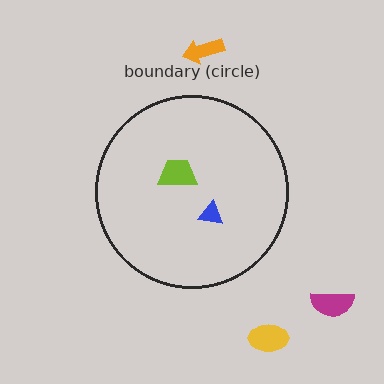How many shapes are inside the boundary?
2 inside, 3 outside.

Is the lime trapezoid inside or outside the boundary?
Inside.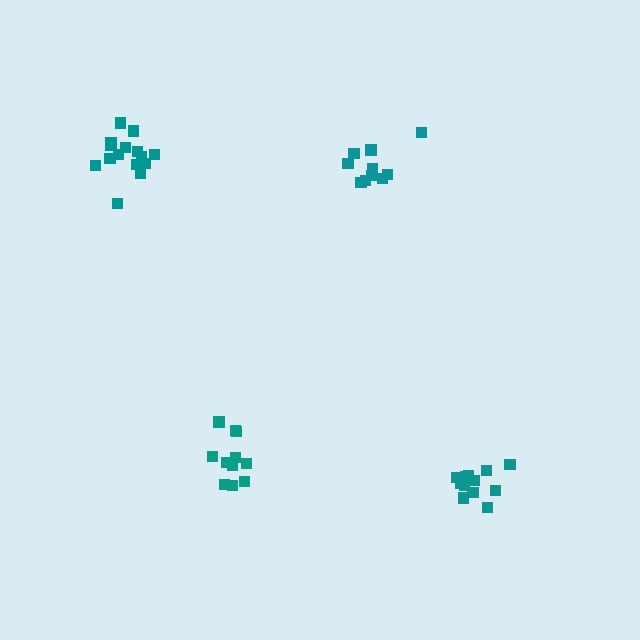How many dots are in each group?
Group 1: 15 dots, Group 2: 11 dots, Group 3: 10 dots, Group 4: 12 dots (48 total).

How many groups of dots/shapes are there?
There are 4 groups.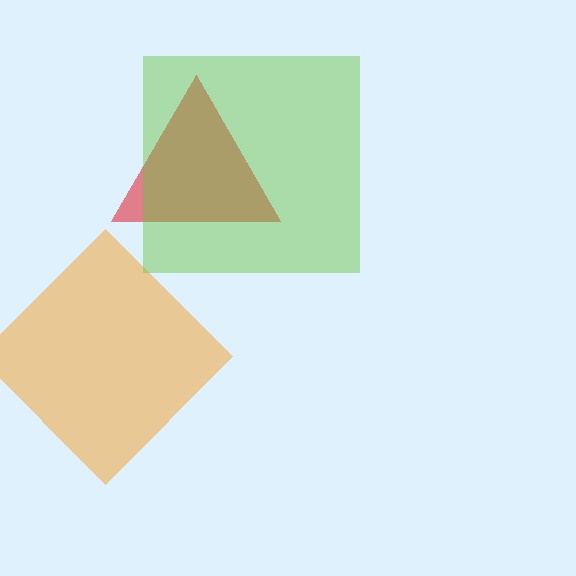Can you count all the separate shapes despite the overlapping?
Yes, there are 3 separate shapes.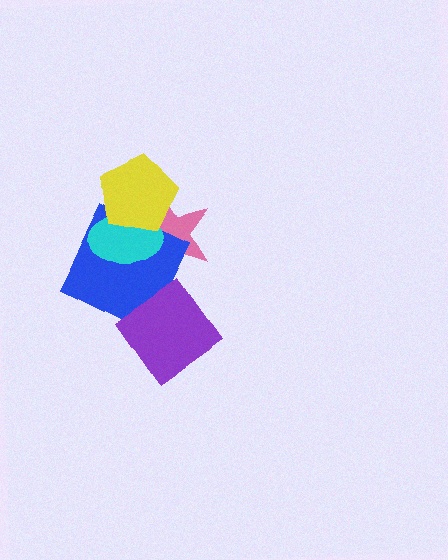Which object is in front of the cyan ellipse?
The yellow pentagon is in front of the cyan ellipse.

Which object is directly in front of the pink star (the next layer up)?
The blue square is directly in front of the pink star.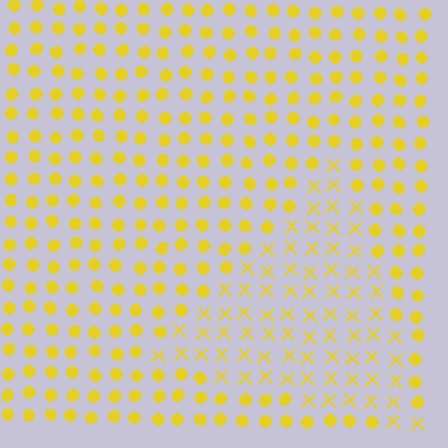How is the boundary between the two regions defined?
The boundary is defined by a change in element shape: X marks inside vs. circles outside. All elements share the same color and spacing.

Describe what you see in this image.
The image is filled with small yellow elements arranged in a uniform grid. A triangle-shaped region contains X marks, while the surrounding area contains circles. The boundary is defined purely by the change in element shape.